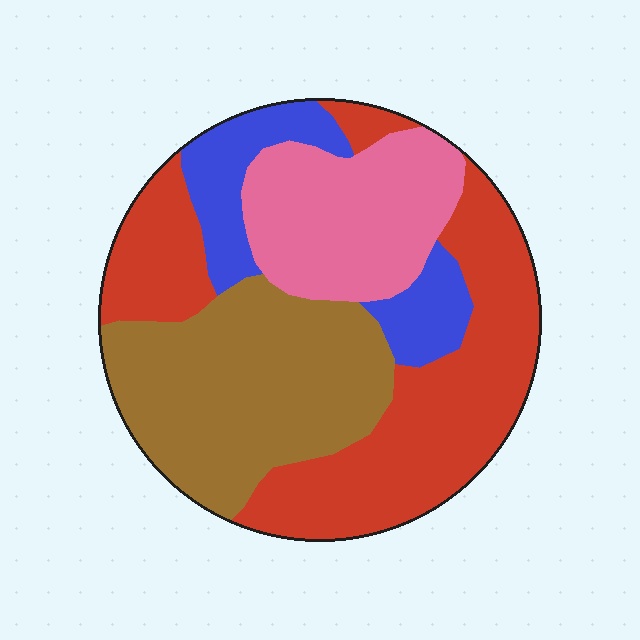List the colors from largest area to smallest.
From largest to smallest: red, brown, pink, blue.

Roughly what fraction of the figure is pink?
Pink covers 19% of the figure.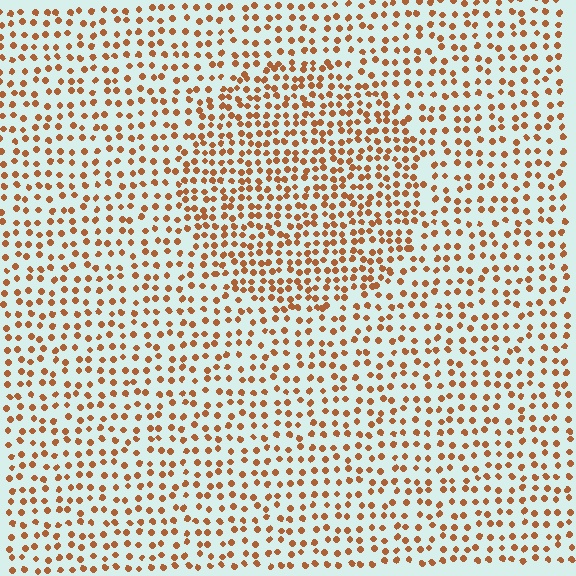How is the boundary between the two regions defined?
The boundary is defined by a change in element density (approximately 1.6x ratio). All elements are the same color, size, and shape.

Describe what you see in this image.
The image contains small brown elements arranged at two different densities. A circle-shaped region is visible where the elements are more densely packed than the surrounding area.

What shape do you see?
I see a circle.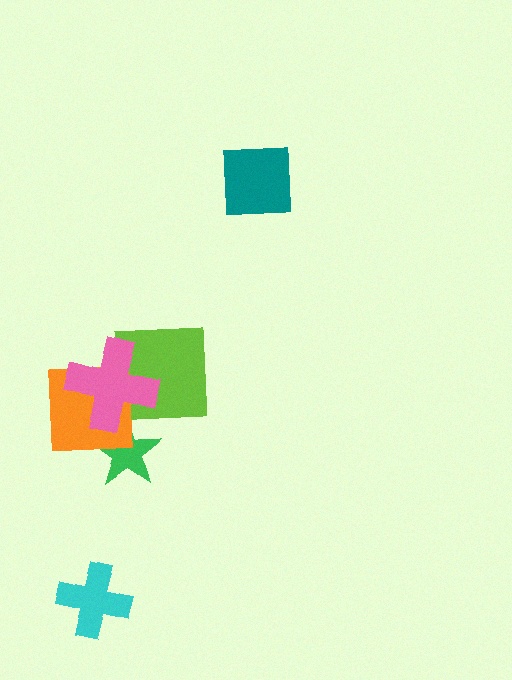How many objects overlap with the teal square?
0 objects overlap with the teal square.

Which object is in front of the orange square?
The pink cross is in front of the orange square.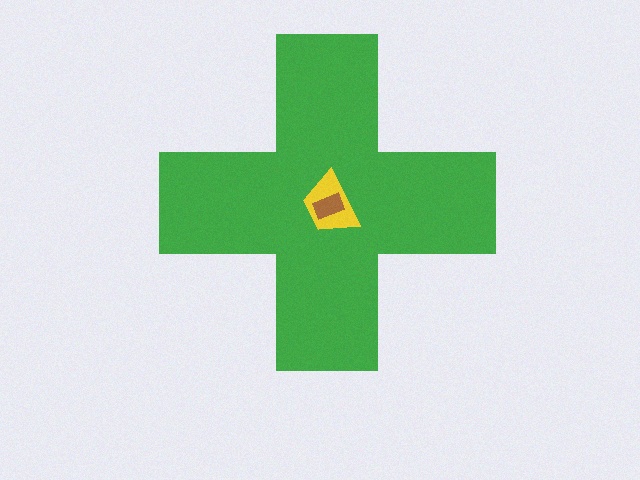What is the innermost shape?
The brown rectangle.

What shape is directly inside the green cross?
The yellow trapezoid.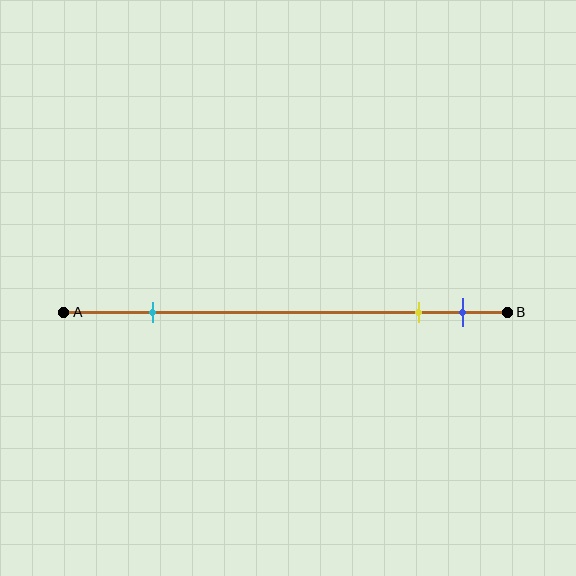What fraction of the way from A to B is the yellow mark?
The yellow mark is approximately 80% (0.8) of the way from A to B.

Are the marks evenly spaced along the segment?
No, the marks are not evenly spaced.